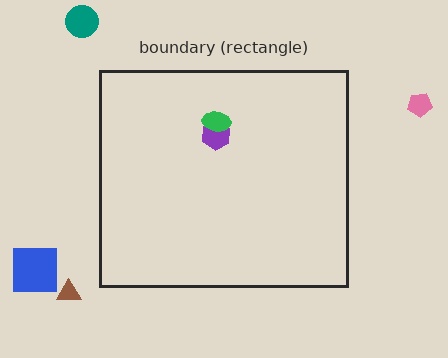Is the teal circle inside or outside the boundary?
Outside.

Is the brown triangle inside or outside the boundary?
Outside.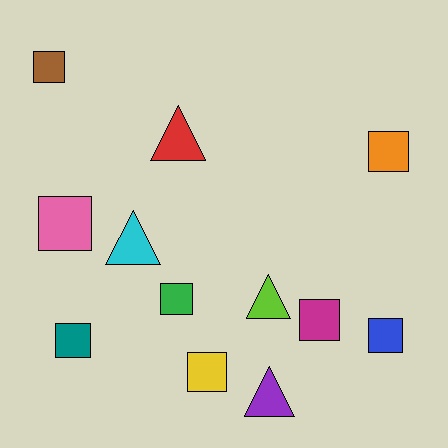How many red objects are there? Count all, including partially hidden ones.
There is 1 red object.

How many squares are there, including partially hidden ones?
There are 8 squares.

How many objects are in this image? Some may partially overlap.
There are 12 objects.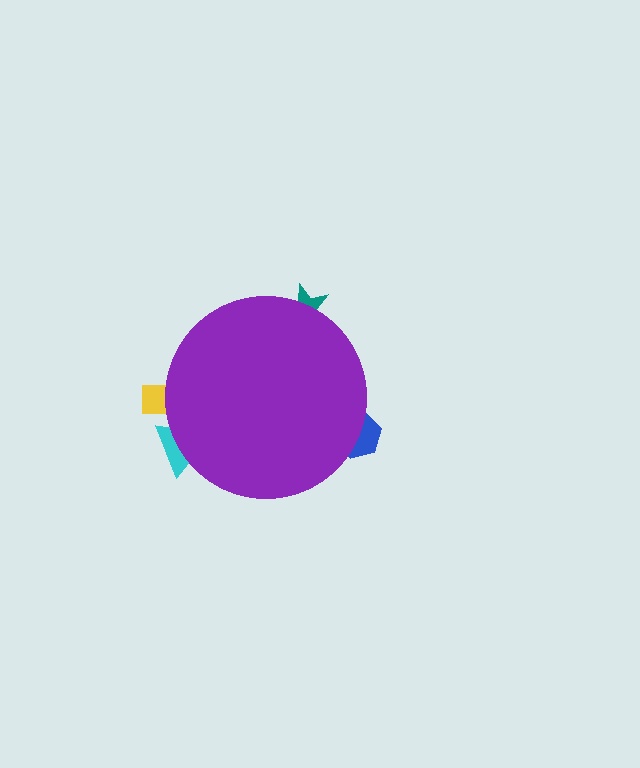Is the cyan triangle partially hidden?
Yes, the cyan triangle is partially hidden behind the purple circle.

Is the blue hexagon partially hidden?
Yes, the blue hexagon is partially hidden behind the purple circle.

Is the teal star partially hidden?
Yes, the teal star is partially hidden behind the purple circle.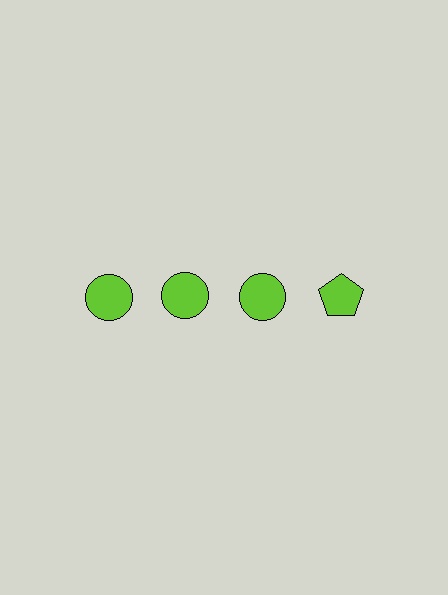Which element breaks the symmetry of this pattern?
The lime pentagon in the top row, second from right column breaks the symmetry. All other shapes are lime circles.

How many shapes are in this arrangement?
There are 4 shapes arranged in a grid pattern.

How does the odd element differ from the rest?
It has a different shape: pentagon instead of circle.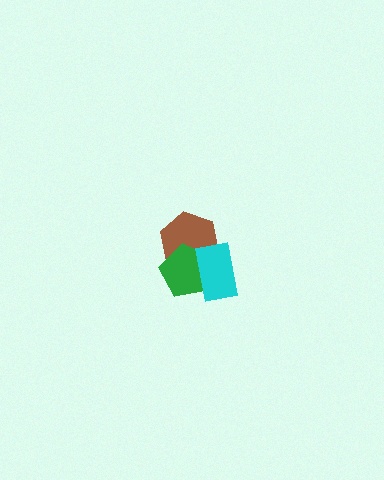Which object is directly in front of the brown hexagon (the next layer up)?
The green pentagon is directly in front of the brown hexagon.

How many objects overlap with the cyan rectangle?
2 objects overlap with the cyan rectangle.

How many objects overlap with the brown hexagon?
2 objects overlap with the brown hexagon.